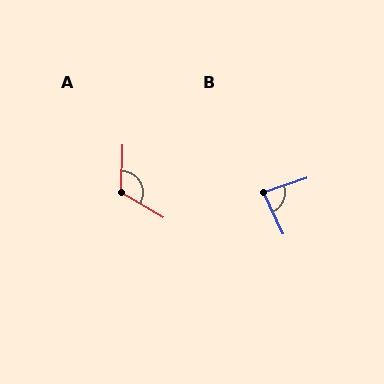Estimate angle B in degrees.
Approximately 84 degrees.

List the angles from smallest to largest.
B (84°), A (120°).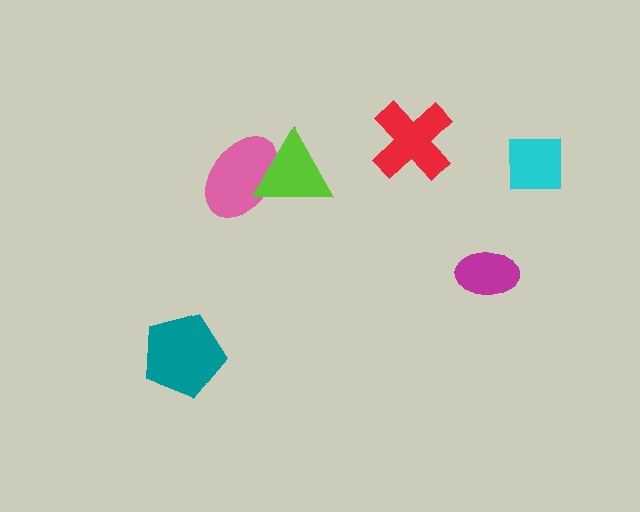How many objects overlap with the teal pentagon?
0 objects overlap with the teal pentagon.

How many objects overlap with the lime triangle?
1 object overlaps with the lime triangle.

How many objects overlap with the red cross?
0 objects overlap with the red cross.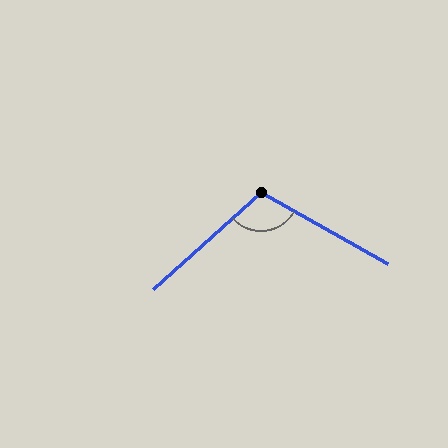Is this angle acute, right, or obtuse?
It is obtuse.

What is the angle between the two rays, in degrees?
Approximately 109 degrees.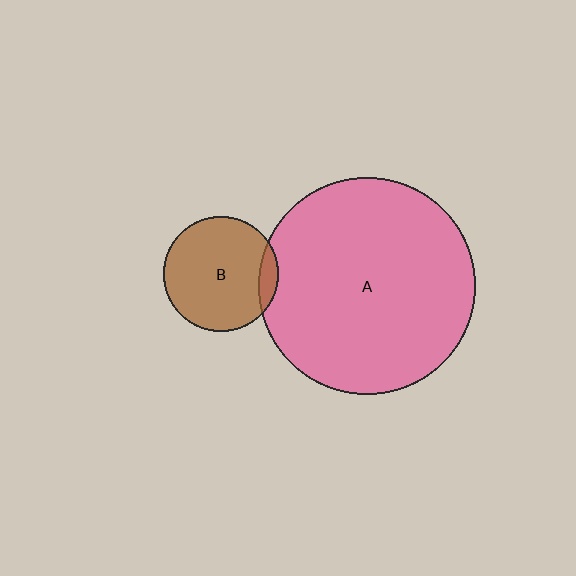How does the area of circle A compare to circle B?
Approximately 3.5 times.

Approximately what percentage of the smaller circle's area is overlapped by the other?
Approximately 10%.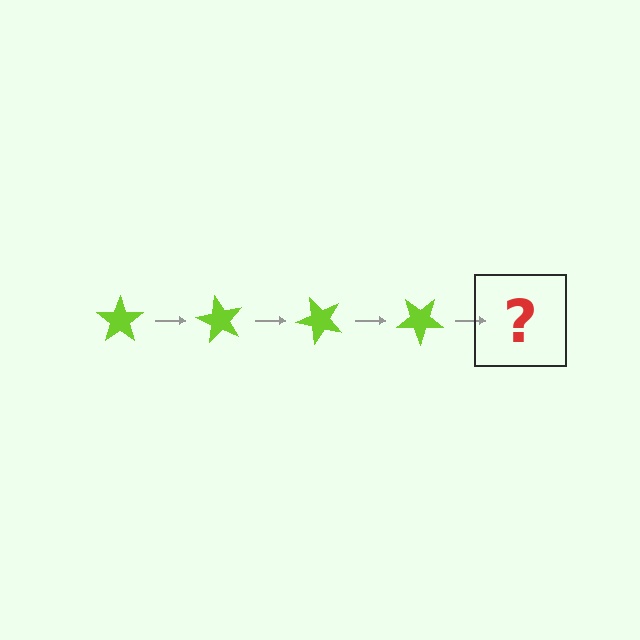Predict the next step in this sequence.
The next step is a lime star rotated 240 degrees.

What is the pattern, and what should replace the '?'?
The pattern is that the star rotates 60 degrees each step. The '?' should be a lime star rotated 240 degrees.